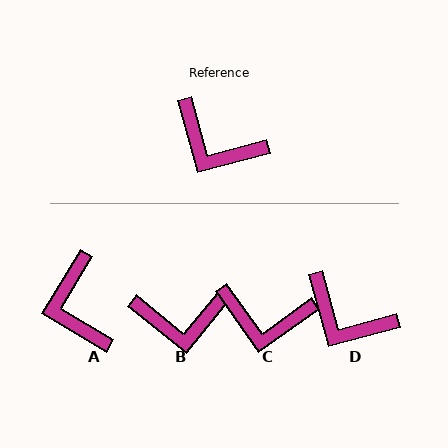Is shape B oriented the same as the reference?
No, it is off by about 36 degrees.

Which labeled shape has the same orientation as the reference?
D.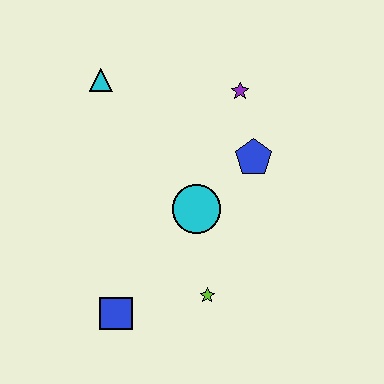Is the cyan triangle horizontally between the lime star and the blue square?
No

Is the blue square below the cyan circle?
Yes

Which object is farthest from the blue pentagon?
The blue square is farthest from the blue pentagon.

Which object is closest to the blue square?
The lime star is closest to the blue square.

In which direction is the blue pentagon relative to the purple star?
The blue pentagon is below the purple star.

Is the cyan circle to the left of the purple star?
Yes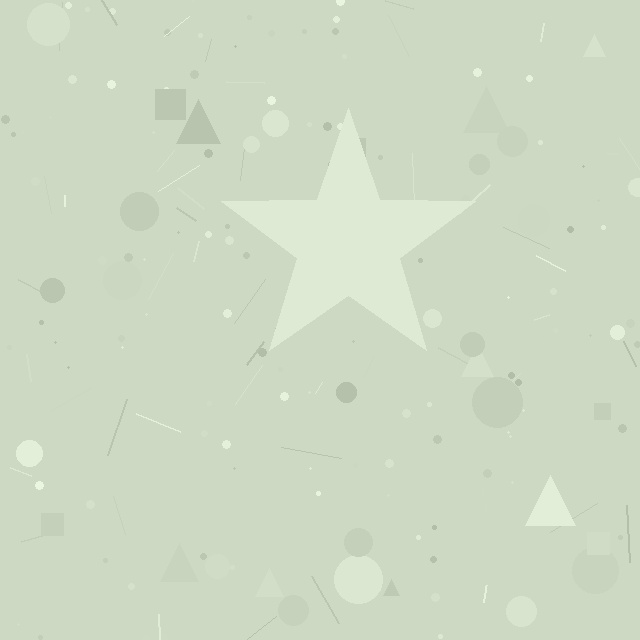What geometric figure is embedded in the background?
A star is embedded in the background.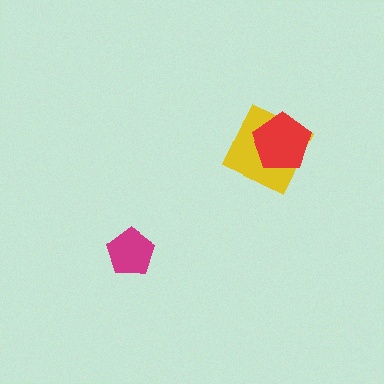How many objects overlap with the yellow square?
1 object overlaps with the yellow square.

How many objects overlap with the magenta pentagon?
0 objects overlap with the magenta pentagon.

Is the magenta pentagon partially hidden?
No, no other shape covers it.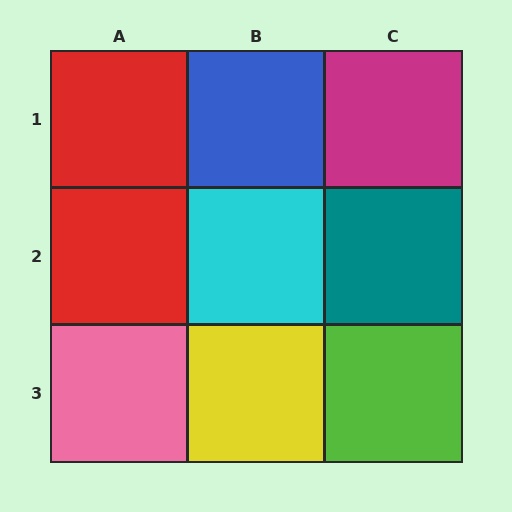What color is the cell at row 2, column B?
Cyan.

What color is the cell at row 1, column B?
Blue.